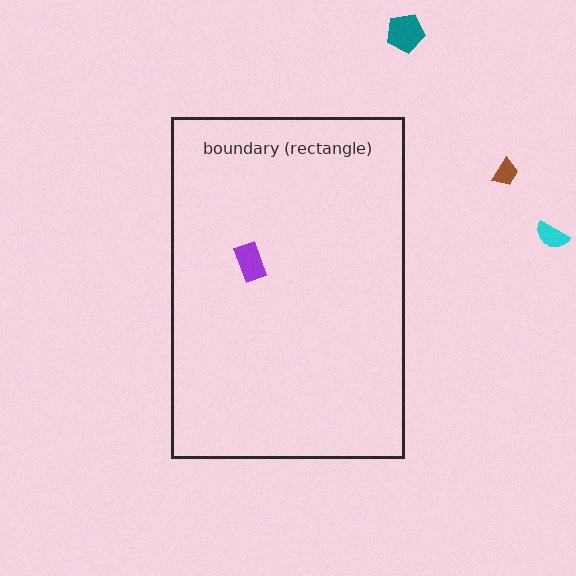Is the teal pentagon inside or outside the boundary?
Outside.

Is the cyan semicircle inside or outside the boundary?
Outside.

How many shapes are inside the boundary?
1 inside, 3 outside.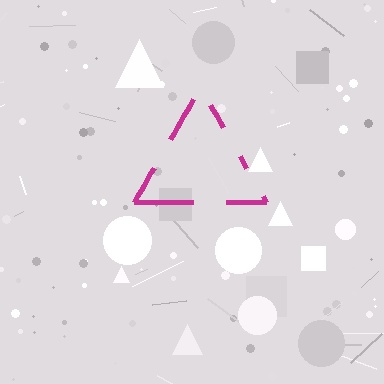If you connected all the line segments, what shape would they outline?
They would outline a triangle.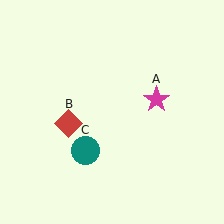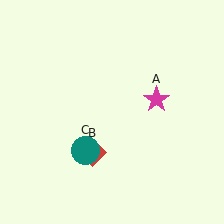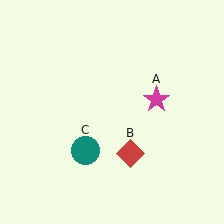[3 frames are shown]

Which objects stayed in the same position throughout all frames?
Magenta star (object A) and teal circle (object C) remained stationary.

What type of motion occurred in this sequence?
The red diamond (object B) rotated counterclockwise around the center of the scene.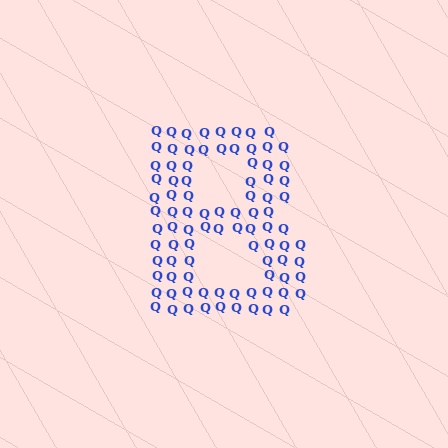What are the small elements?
The small elements are letter Q's.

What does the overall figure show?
The overall figure shows the letter B.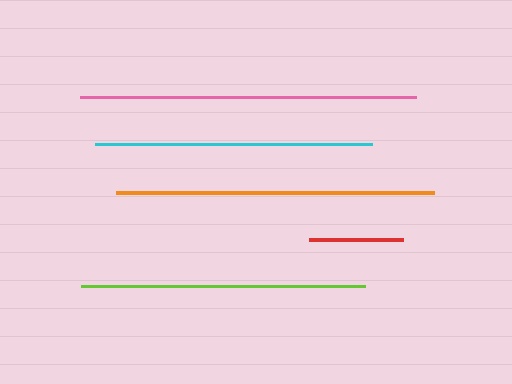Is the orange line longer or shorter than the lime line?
The orange line is longer than the lime line.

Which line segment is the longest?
The pink line is the longest at approximately 336 pixels.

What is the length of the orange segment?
The orange segment is approximately 318 pixels long.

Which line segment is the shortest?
The red line is the shortest at approximately 94 pixels.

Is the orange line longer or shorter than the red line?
The orange line is longer than the red line.